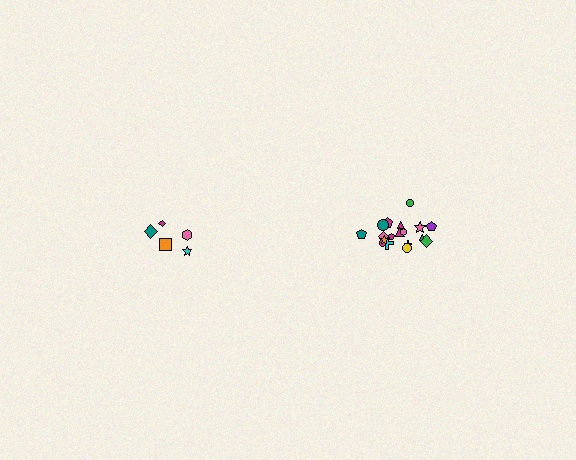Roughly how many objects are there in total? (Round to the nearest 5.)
Roughly 25 objects in total.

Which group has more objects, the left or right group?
The right group.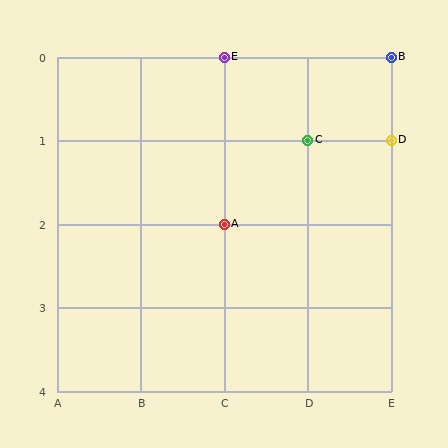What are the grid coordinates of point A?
Point A is at grid coordinates (C, 2).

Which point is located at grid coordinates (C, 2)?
Point A is at (C, 2).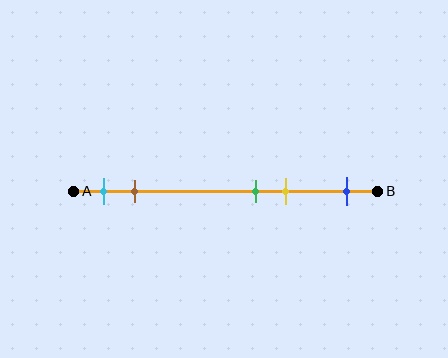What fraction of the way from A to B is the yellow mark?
The yellow mark is approximately 70% (0.7) of the way from A to B.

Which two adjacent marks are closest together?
The green and yellow marks are the closest adjacent pair.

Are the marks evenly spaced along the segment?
No, the marks are not evenly spaced.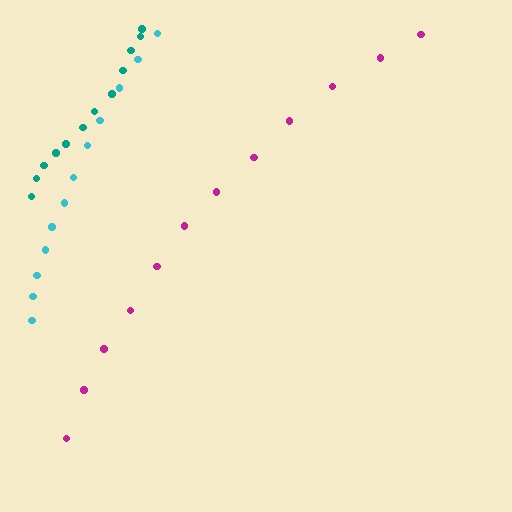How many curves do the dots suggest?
There are 3 distinct paths.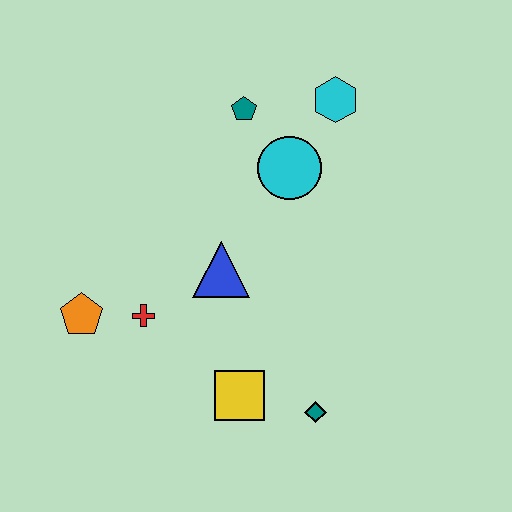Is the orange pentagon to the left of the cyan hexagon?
Yes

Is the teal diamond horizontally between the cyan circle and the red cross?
No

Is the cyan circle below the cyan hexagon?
Yes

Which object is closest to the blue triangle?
The red cross is closest to the blue triangle.